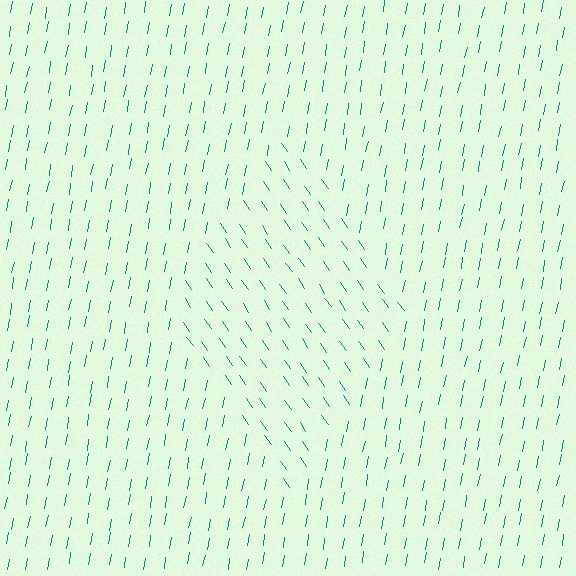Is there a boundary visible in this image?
Yes, there is a texture boundary formed by a change in line orientation.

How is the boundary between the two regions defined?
The boundary is defined purely by a change in line orientation (approximately 45 degrees difference). All lines are the same color and thickness.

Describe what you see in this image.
The image is filled with small teal line segments. A diamond region in the image has lines oriented differently from the surrounding lines, creating a visible texture boundary.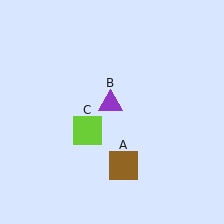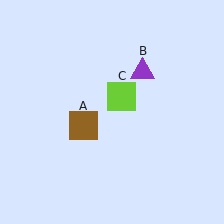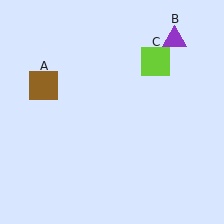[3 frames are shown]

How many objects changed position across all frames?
3 objects changed position: brown square (object A), purple triangle (object B), lime square (object C).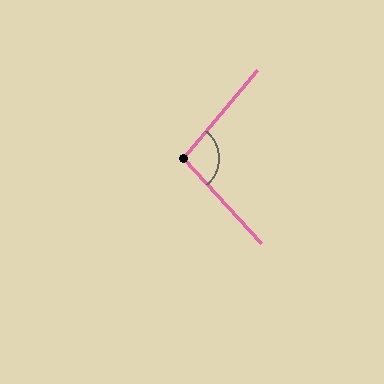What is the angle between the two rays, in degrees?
Approximately 98 degrees.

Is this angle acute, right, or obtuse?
It is obtuse.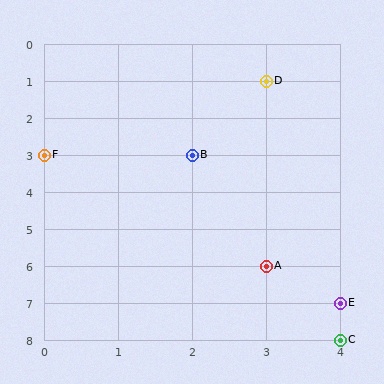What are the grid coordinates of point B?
Point B is at grid coordinates (2, 3).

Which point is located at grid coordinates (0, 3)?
Point F is at (0, 3).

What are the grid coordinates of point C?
Point C is at grid coordinates (4, 8).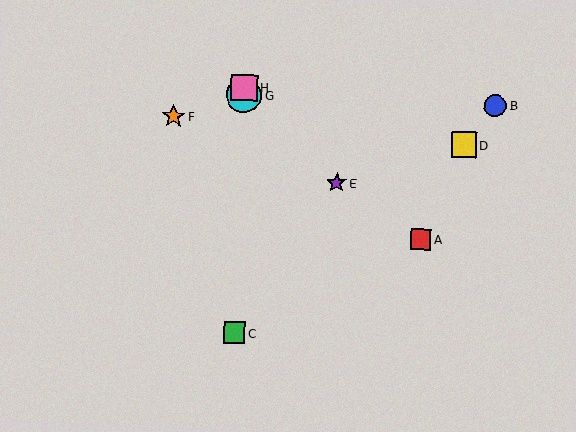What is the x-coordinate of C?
Object C is at x≈234.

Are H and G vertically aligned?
Yes, both are at x≈244.